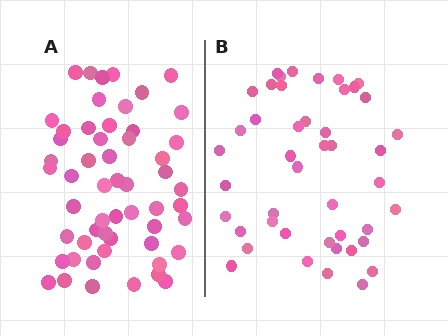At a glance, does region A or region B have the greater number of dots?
Region A (the left region) has more dots.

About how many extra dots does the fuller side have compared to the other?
Region A has roughly 10 or so more dots than region B.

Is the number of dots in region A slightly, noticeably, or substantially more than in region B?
Region A has only slightly more — the two regions are fairly close. The ratio is roughly 1.2 to 1.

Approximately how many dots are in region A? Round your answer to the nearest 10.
About 60 dots. (The exact count is 55, which rounds to 60.)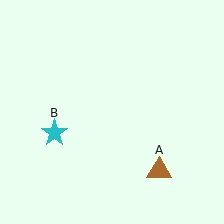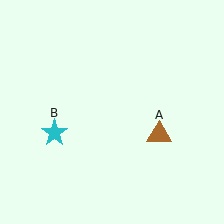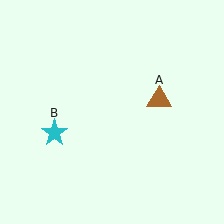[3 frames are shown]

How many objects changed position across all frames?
1 object changed position: brown triangle (object A).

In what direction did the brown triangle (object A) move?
The brown triangle (object A) moved up.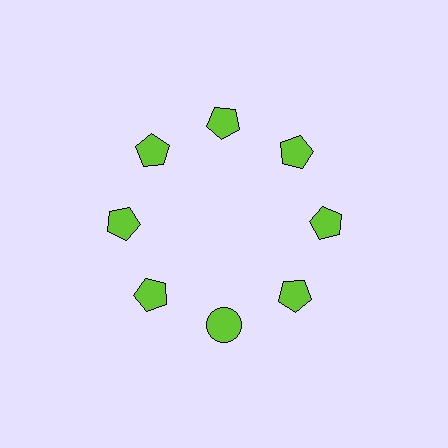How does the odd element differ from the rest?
It has a different shape: circle instead of pentagon.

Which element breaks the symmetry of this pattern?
The lime circle at roughly the 6 o'clock position breaks the symmetry. All other shapes are lime pentagons.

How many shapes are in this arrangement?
There are 8 shapes arranged in a ring pattern.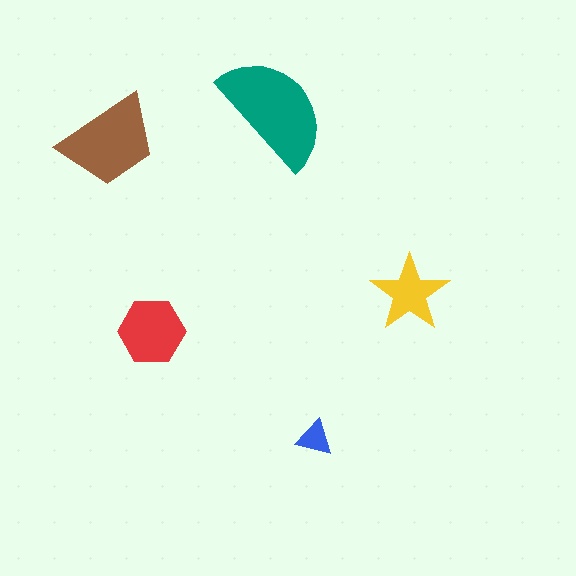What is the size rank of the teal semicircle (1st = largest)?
1st.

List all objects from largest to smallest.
The teal semicircle, the brown trapezoid, the red hexagon, the yellow star, the blue triangle.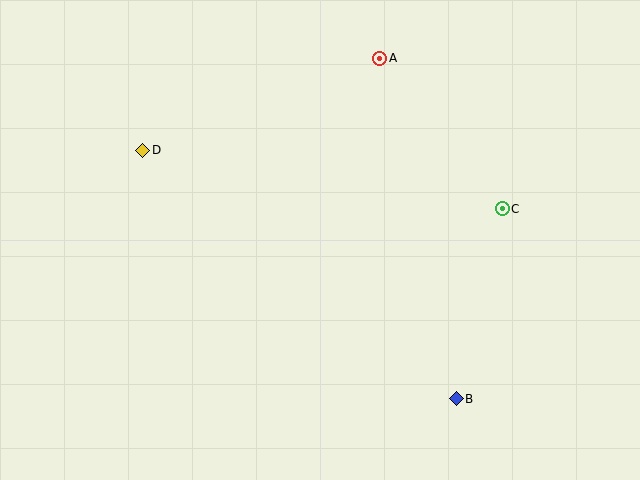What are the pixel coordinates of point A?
Point A is at (380, 58).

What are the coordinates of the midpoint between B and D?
The midpoint between B and D is at (299, 275).